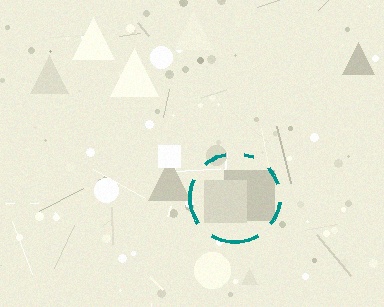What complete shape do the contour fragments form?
The contour fragments form a circle.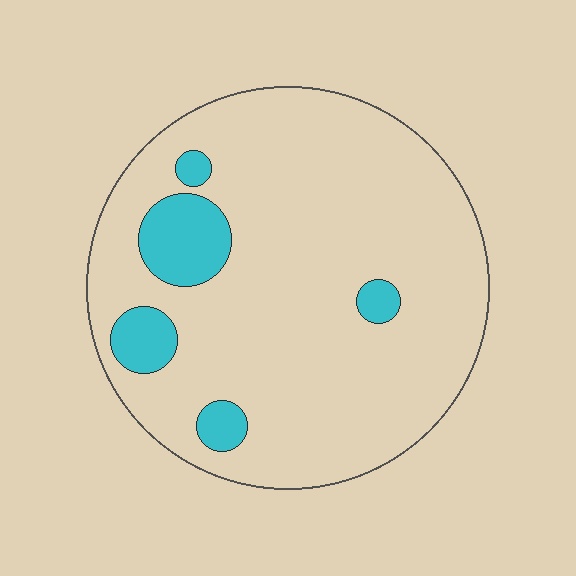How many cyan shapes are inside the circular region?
5.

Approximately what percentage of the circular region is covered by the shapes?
Approximately 10%.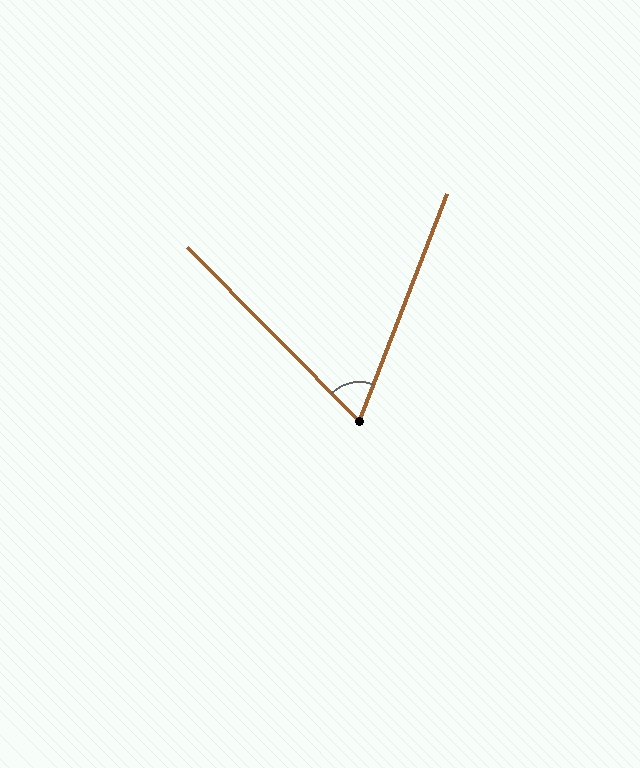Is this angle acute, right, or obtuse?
It is acute.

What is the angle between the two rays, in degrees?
Approximately 66 degrees.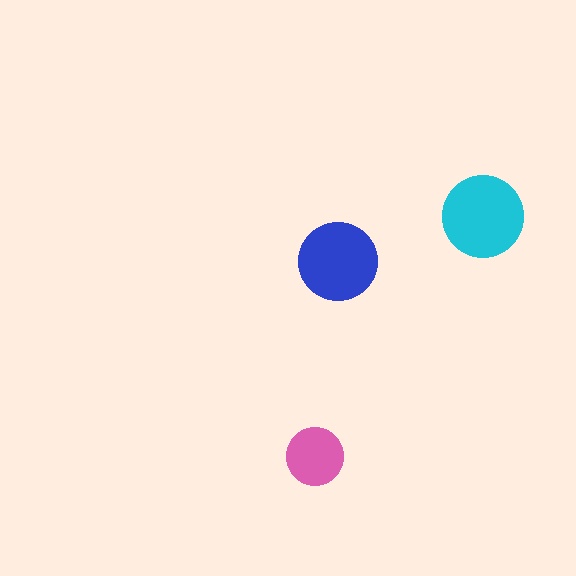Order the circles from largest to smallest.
the cyan one, the blue one, the pink one.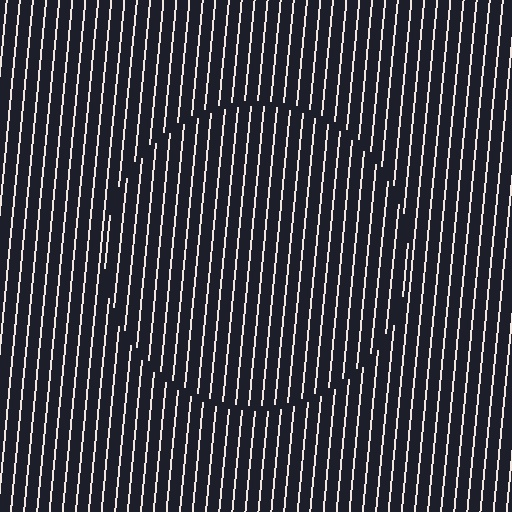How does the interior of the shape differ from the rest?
The interior of the shape contains the same grating, shifted by half a period — the contour is defined by the phase discontinuity where line-ends from the inner and outer gratings abut.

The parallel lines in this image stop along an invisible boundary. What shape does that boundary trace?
An illusory circle. The interior of the shape contains the same grating, shifted by half a period — the contour is defined by the phase discontinuity where line-ends from the inner and outer gratings abut.